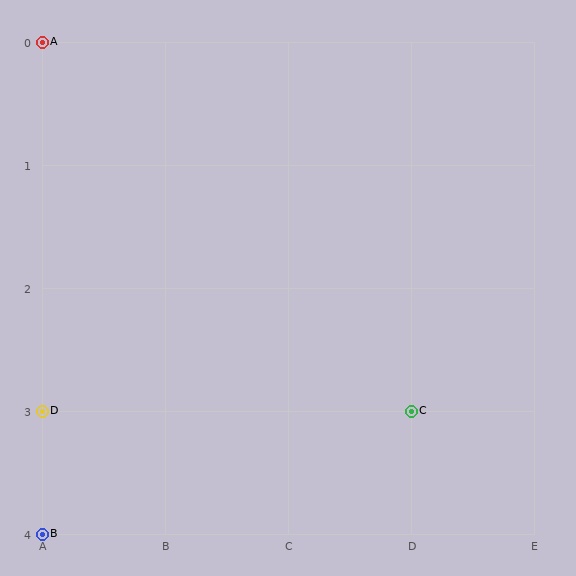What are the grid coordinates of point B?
Point B is at grid coordinates (A, 4).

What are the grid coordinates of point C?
Point C is at grid coordinates (D, 3).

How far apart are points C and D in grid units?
Points C and D are 3 columns apart.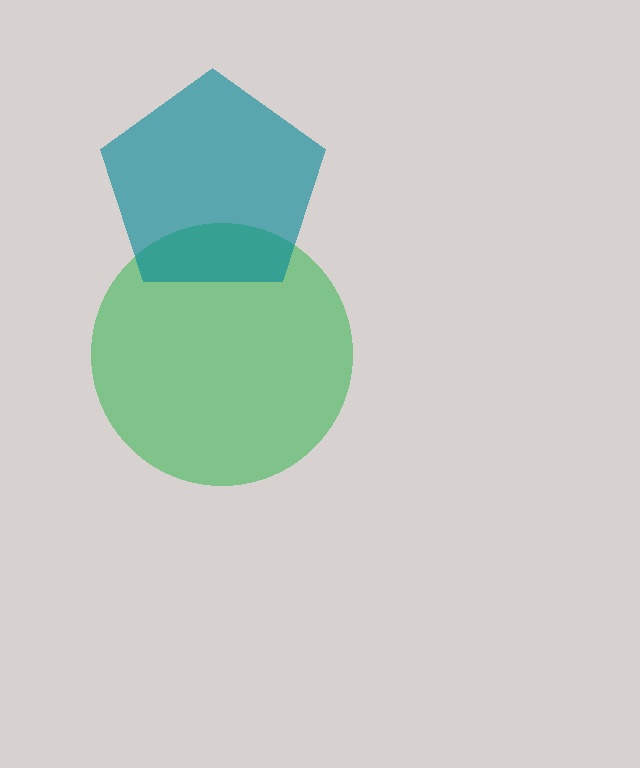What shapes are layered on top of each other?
The layered shapes are: a green circle, a teal pentagon.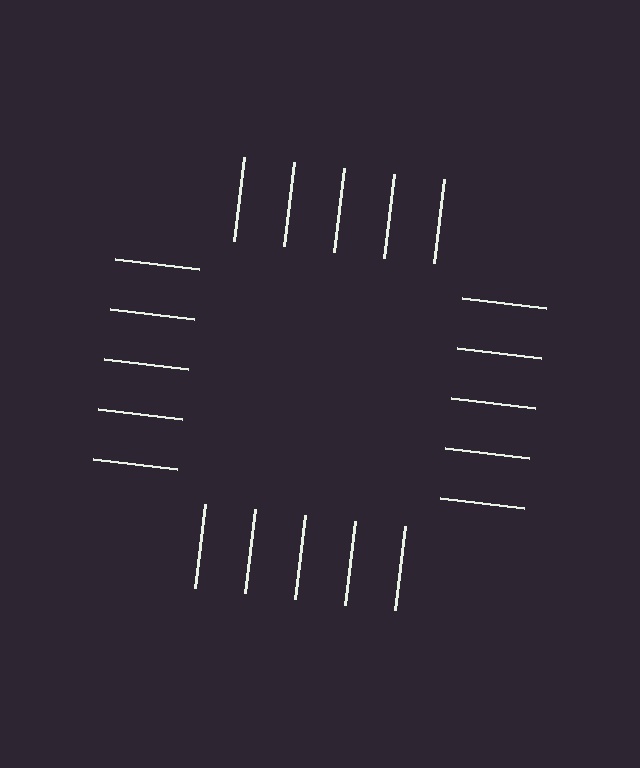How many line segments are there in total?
20 — 5 along each of the 4 edges.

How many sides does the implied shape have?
4 sides — the line-ends trace a square.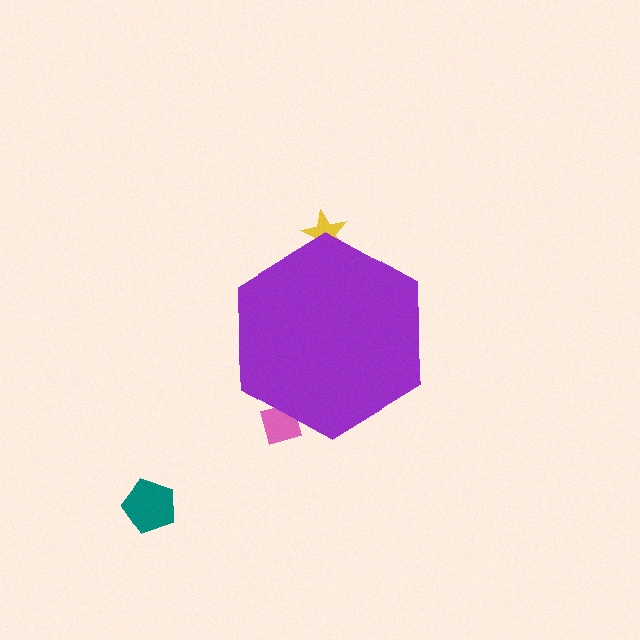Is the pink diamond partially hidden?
Yes, the pink diamond is partially hidden behind the purple hexagon.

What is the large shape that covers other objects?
A purple hexagon.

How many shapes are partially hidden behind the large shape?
2 shapes are partially hidden.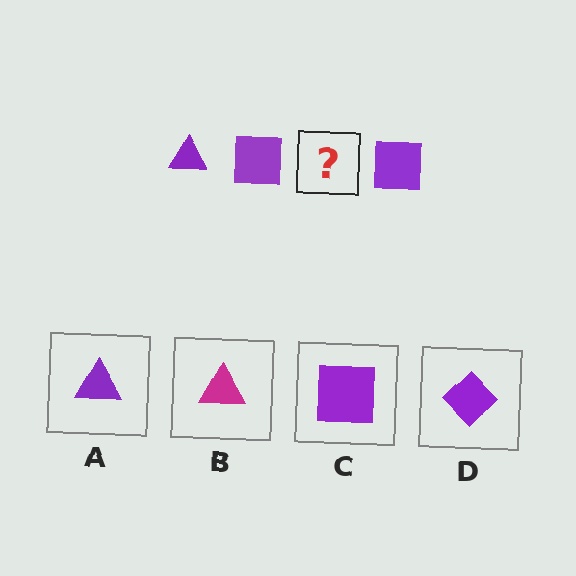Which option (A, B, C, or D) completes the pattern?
A.